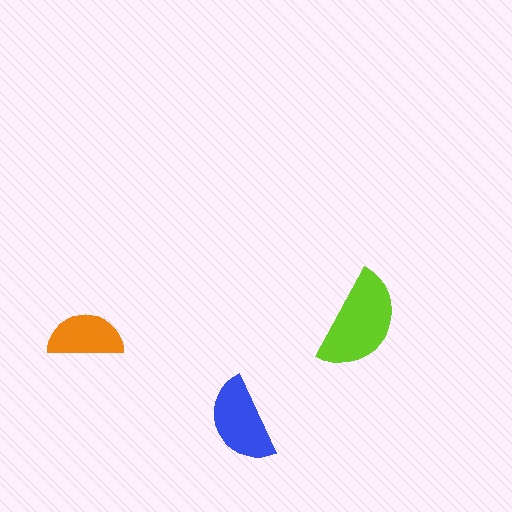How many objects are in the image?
There are 3 objects in the image.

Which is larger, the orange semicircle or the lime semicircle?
The lime one.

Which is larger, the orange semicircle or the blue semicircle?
The blue one.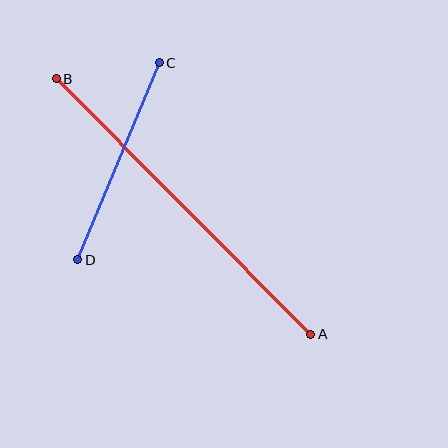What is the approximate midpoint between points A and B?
The midpoint is at approximately (184, 207) pixels.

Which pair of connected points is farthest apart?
Points A and B are farthest apart.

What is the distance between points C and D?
The distance is approximately 213 pixels.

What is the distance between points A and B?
The distance is approximately 361 pixels.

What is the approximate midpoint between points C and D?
The midpoint is at approximately (119, 161) pixels.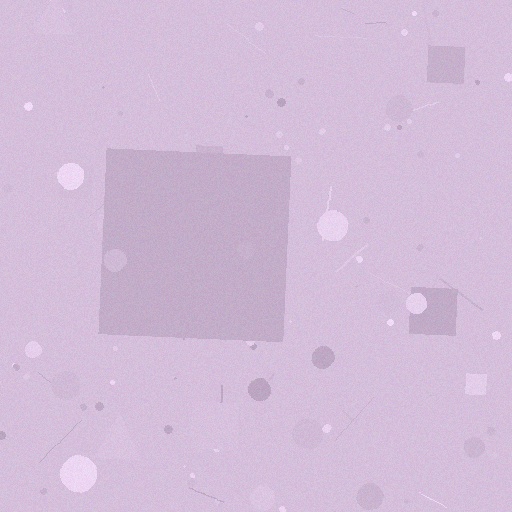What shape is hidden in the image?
A square is hidden in the image.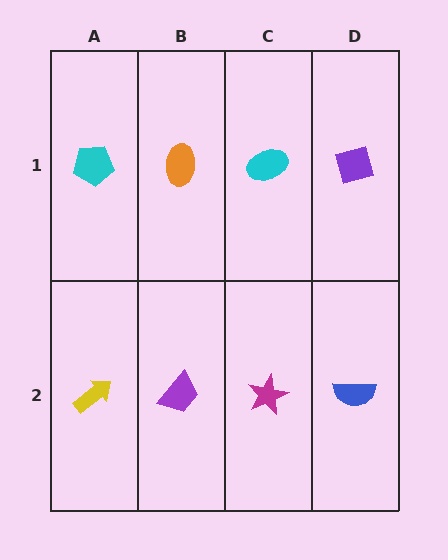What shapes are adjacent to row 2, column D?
A purple square (row 1, column D), a magenta star (row 2, column C).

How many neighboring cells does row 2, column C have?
3.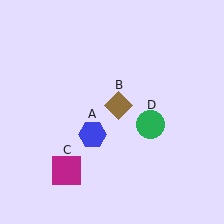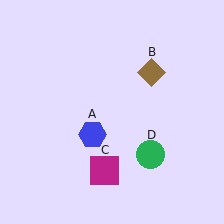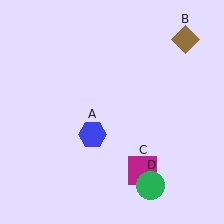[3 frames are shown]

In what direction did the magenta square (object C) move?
The magenta square (object C) moved right.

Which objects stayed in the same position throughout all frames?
Blue hexagon (object A) remained stationary.